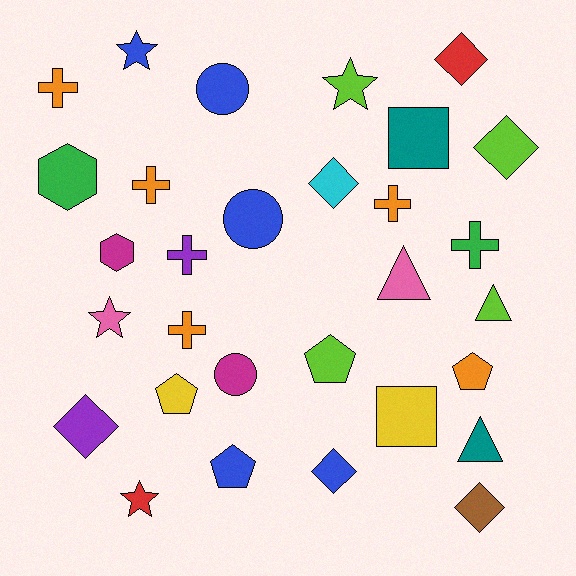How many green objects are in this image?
There are 2 green objects.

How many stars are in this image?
There are 4 stars.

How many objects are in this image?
There are 30 objects.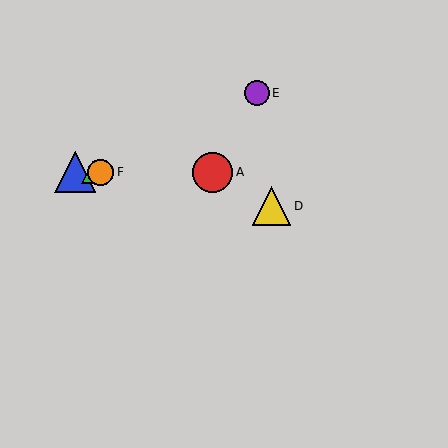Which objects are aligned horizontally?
Objects A, B, C, F are aligned horizontally.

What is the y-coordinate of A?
Object A is at y≈172.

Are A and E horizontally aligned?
No, A is at y≈172 and E is at y≈93.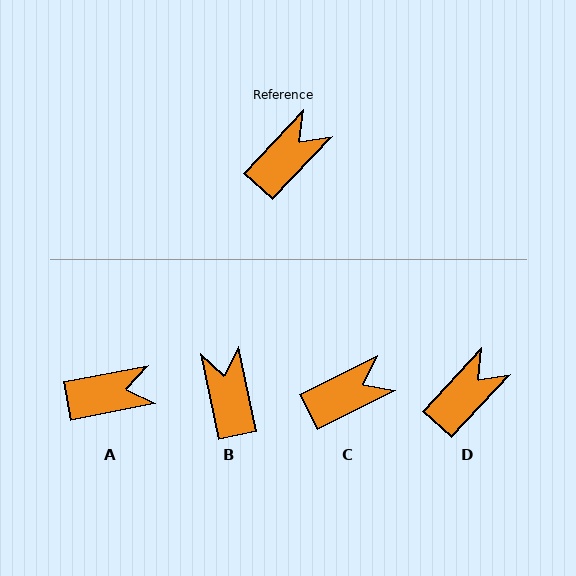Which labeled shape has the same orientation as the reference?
D.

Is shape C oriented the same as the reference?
No, it is off by about 20 degrees.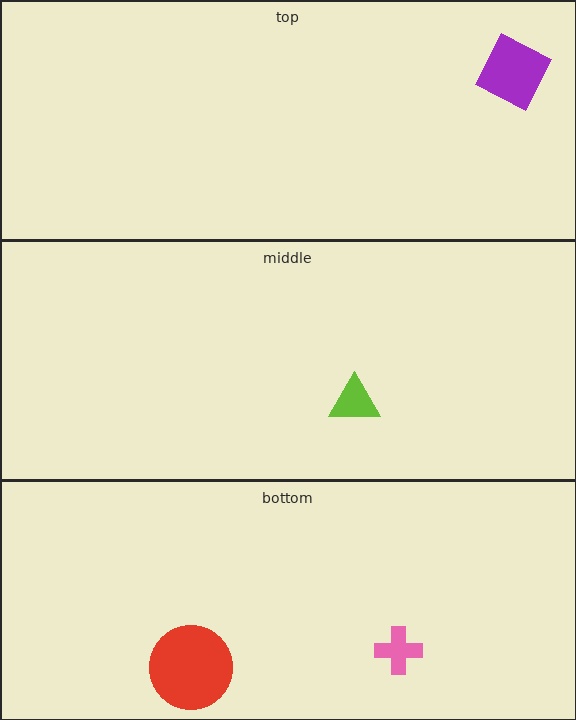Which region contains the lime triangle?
The middle region.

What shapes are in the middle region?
The lime triangle.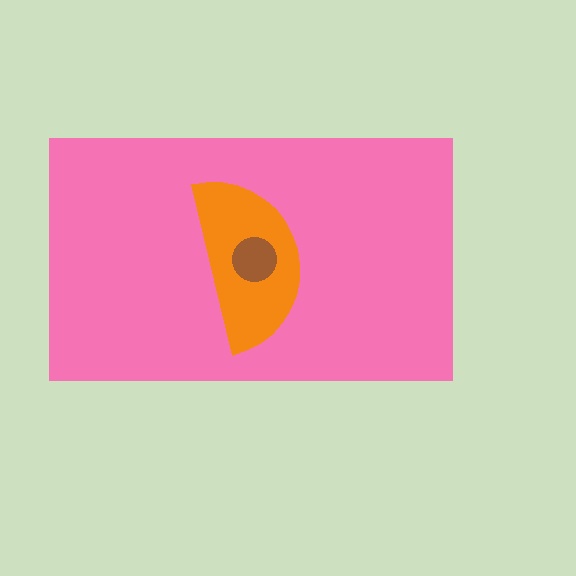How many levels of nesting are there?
3.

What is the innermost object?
The brown circle.